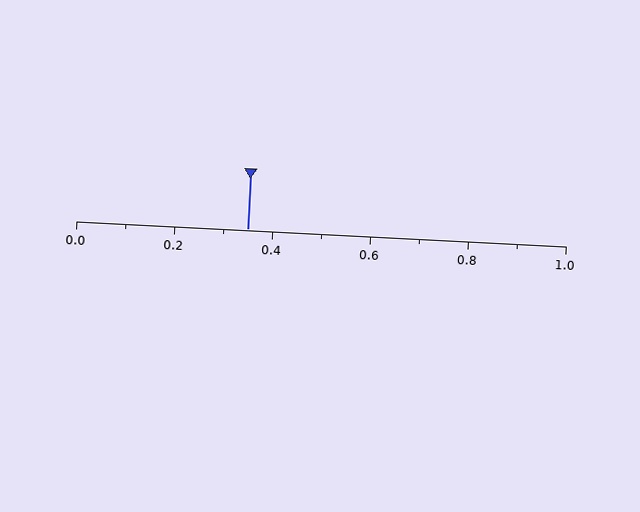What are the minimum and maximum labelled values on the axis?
The axis runs from 0.0 to 1.0.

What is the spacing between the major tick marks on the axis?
The major ticks are spaced 0.2 apart.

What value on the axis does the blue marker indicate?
The marker indicates approximately 0.35.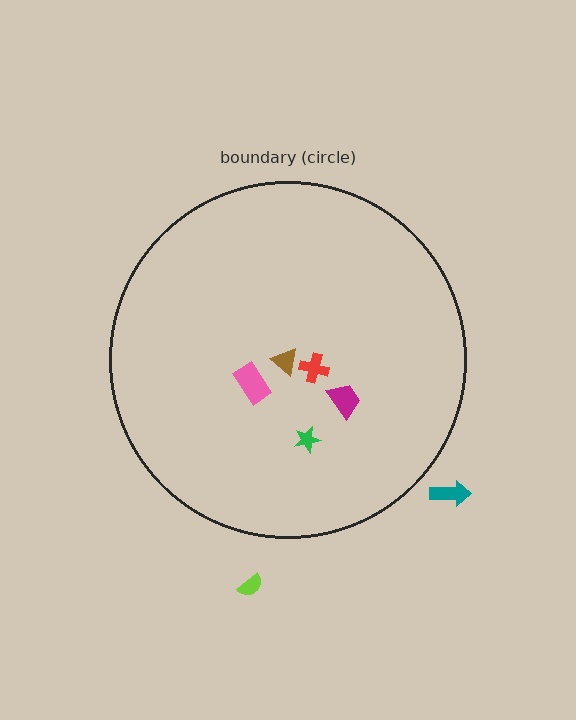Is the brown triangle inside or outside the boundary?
Inside.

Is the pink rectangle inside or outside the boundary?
Inside.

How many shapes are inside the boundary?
5 inside, 2 outside.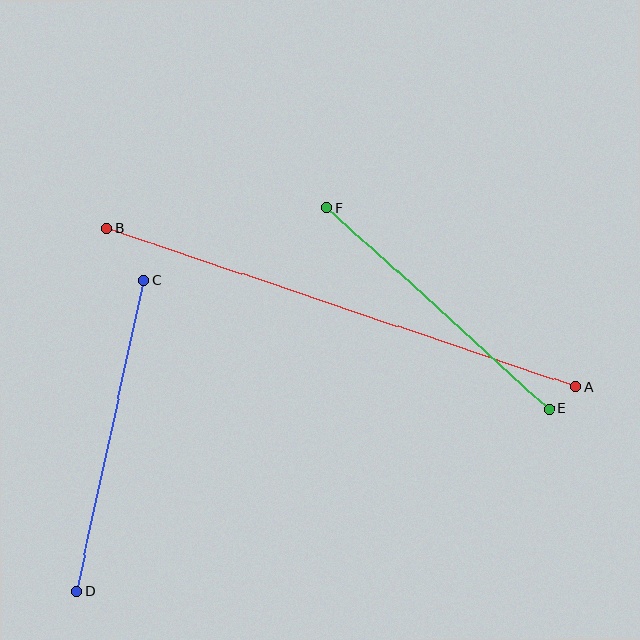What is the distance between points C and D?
The distance is approximately 318 pixels.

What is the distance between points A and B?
The distance is approximately 495 pixels.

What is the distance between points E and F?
The distance is approximately 300 pixels.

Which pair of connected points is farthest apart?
Points A and B are farthest apart.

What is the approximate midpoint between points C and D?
The midpoint is at approximately (110, 436) pixels.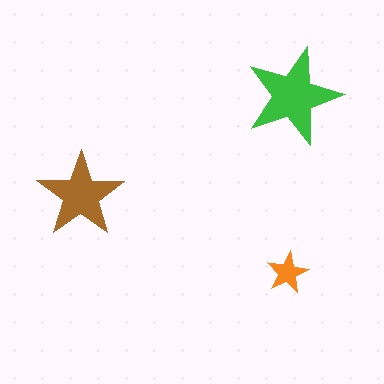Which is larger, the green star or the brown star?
The green one.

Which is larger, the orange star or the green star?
The green one.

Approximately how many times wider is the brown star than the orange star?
About 2 times wider.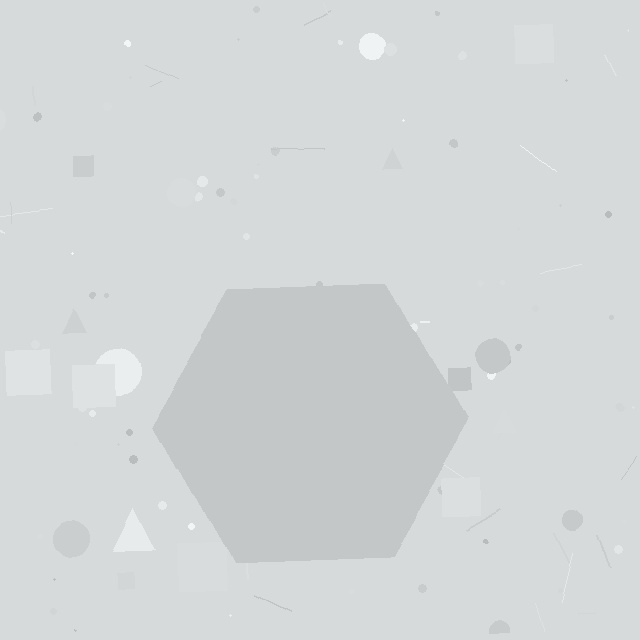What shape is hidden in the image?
A hexagon is hidden in the image.